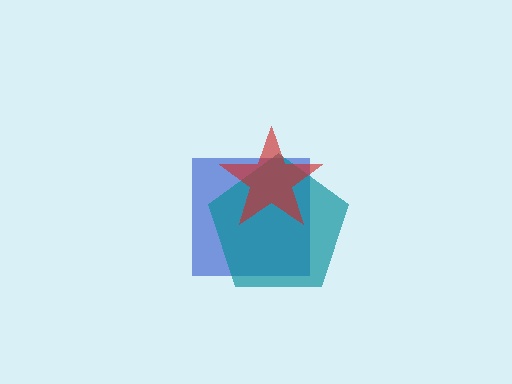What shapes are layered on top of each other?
The layered shapes are: a blue square, a teal pentagon, a red star.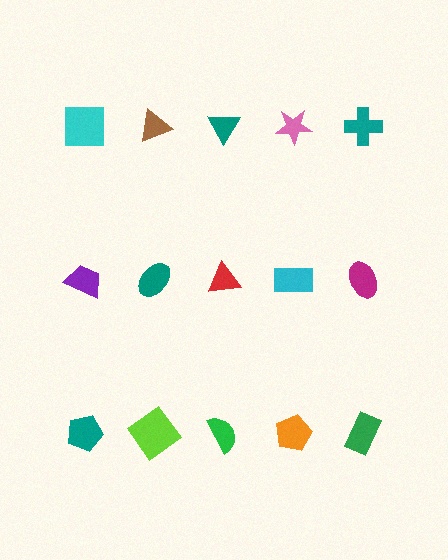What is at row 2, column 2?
A teal ellipse.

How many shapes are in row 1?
5 shapes.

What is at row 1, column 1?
A cyan square.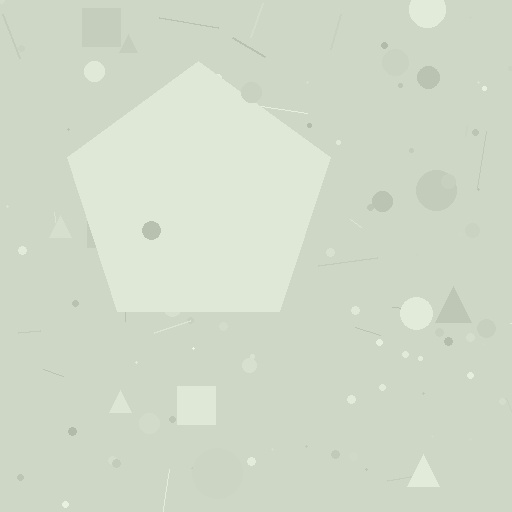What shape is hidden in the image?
A pentagon is hidden in the image.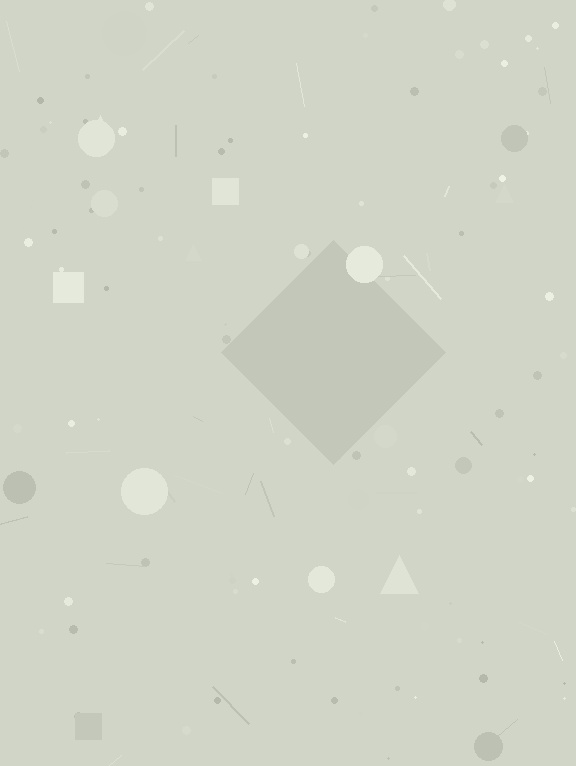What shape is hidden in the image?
A diamond is hidden in the image.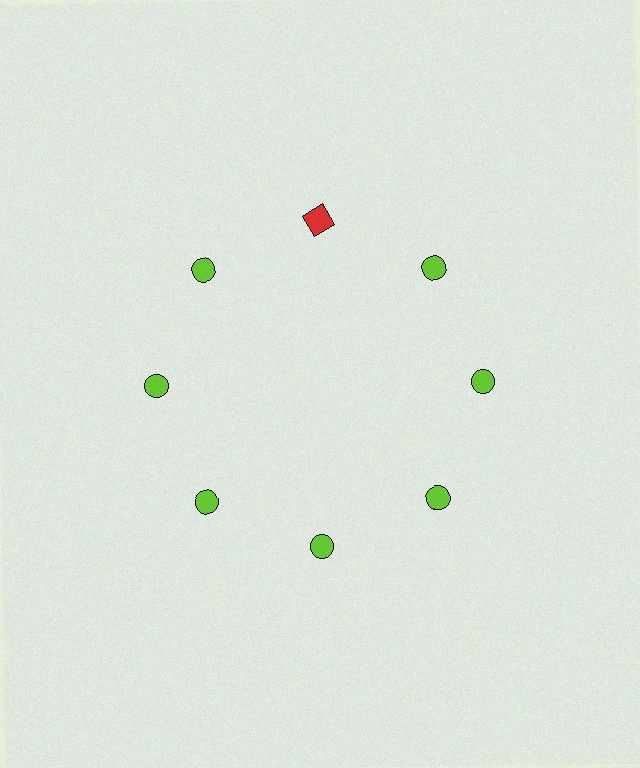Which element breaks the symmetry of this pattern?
The red square at roughly the 12 o'clock position breaks the symmetry. All other shapes are lime circles.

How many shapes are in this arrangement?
There are 8 shapes arranged in a ring pattern.